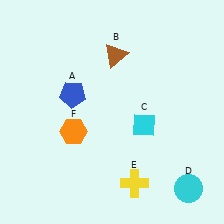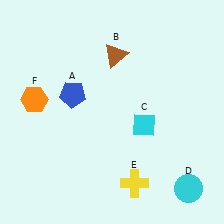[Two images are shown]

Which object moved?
The orange hexagon (F) moved left.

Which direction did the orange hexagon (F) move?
The orange hexagon (F) moved left.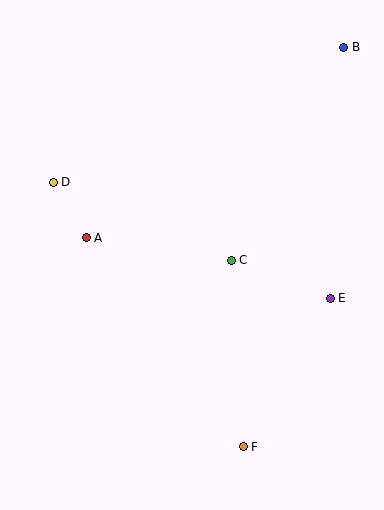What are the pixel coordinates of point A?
Point A is at (86, 238).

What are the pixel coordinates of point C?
Point C is at (231, 260).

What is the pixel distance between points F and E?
The distance between F and E is 172 pixels.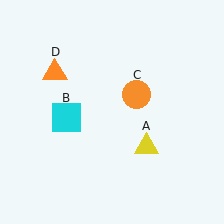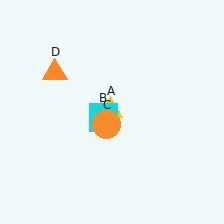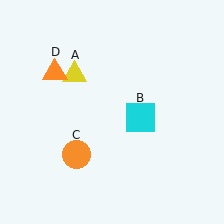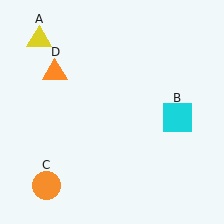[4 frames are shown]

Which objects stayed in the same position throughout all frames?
Orange triangle (object D) remained stationary.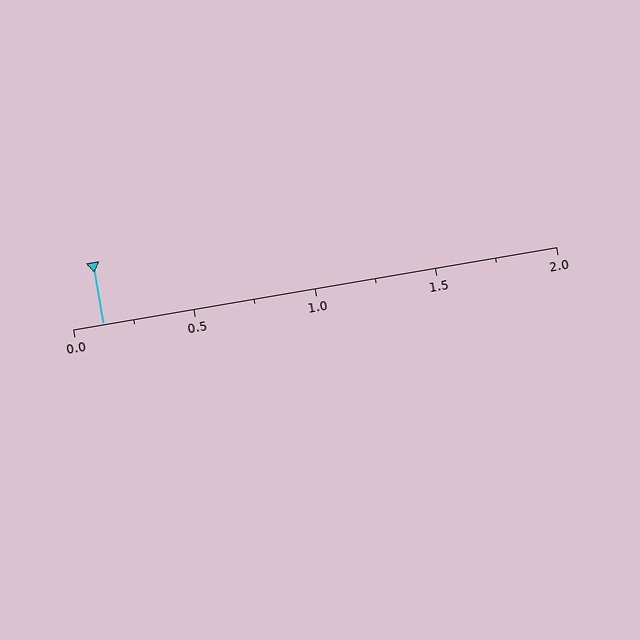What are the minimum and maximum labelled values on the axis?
The axis runs from 0.0 to 2.0.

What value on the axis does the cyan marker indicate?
The marker indicates approximately 0.12.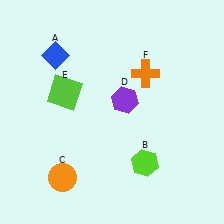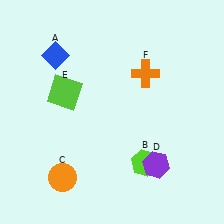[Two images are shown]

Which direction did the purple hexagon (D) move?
The purple hexagon (D) moved down.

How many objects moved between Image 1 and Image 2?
1 object moved between the two images.